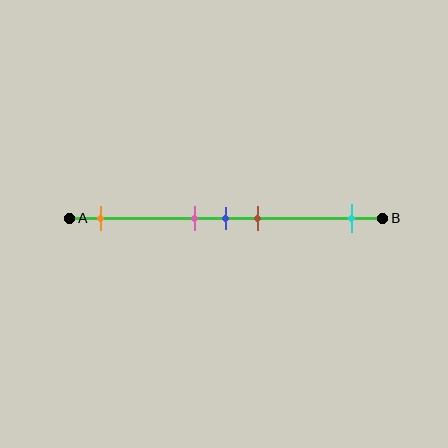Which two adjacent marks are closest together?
The pink and blue marks are the closest adjacent pair.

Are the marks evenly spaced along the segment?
No, the marks are not evenly spaced.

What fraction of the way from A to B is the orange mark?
The orange mark is approximately 10% (0.1) of the way from A to B.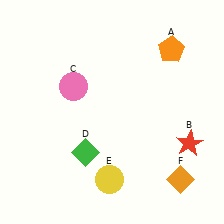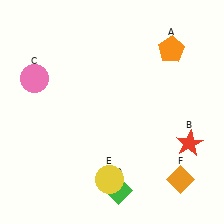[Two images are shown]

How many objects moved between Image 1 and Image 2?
2 objects moved between the two images.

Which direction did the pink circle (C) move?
The pink circle (C) moved left.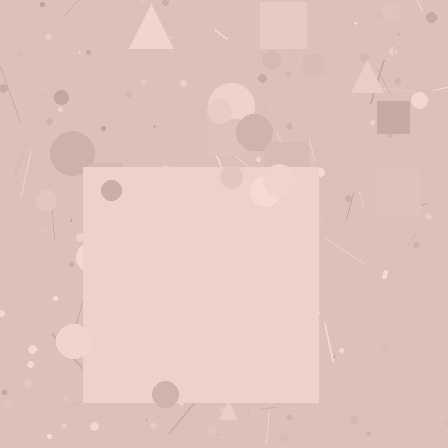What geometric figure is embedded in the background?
A square is embedded in the background.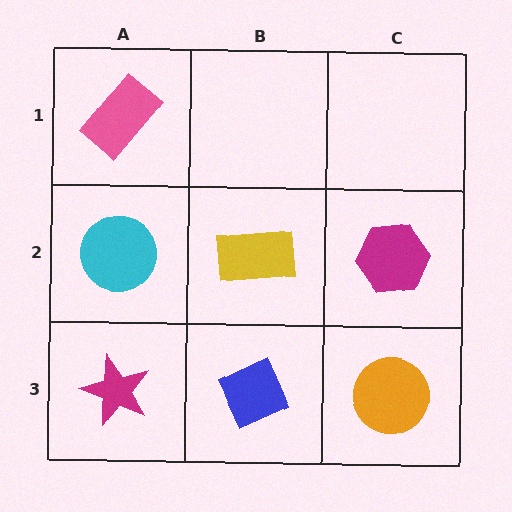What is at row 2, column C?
A magenta hexagon.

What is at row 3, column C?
An orange circle.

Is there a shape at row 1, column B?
No, that cell is empty.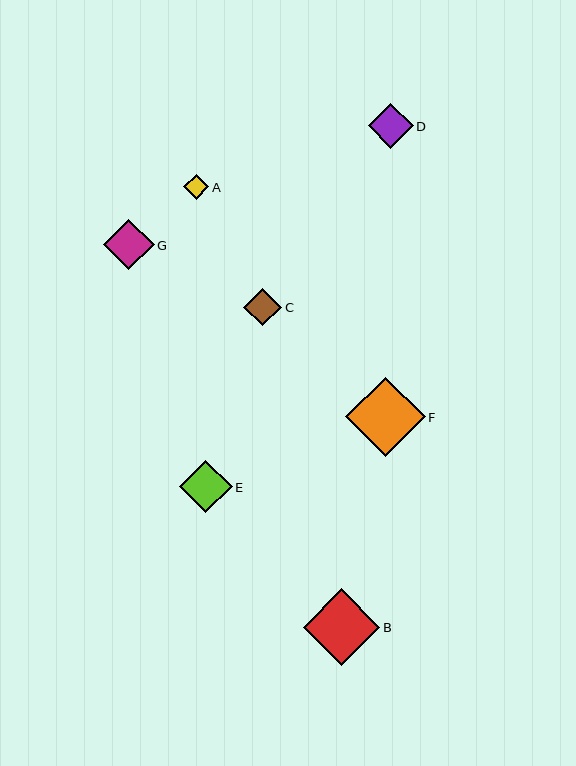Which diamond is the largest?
Diamond F is the largest with a size of approximately 80 pixels.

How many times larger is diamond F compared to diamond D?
Diamond F is approximately 1.8 times the size of diamond D.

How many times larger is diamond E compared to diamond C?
Diamond E is approximately 1.4 times the size of diamond C.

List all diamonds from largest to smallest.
From largest to smallest: F, B, E, G, D, C, A.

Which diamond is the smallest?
Diamond A is the smallest with a size of approximately 25 pixels.